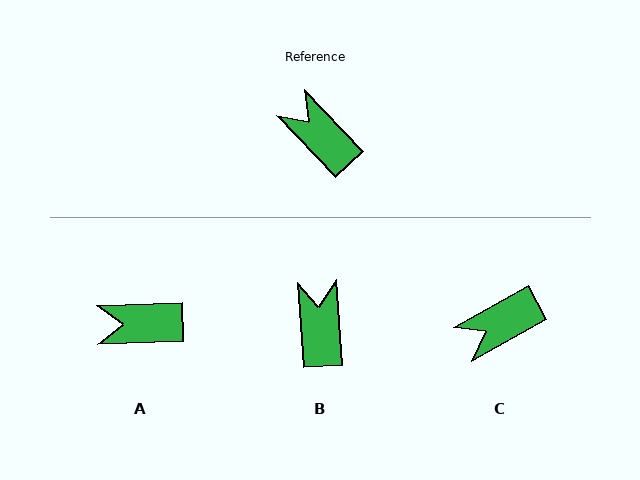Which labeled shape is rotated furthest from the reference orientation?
C, about 76 degrees away.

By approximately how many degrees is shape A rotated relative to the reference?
Approximately 48 degrees counter-clockwise.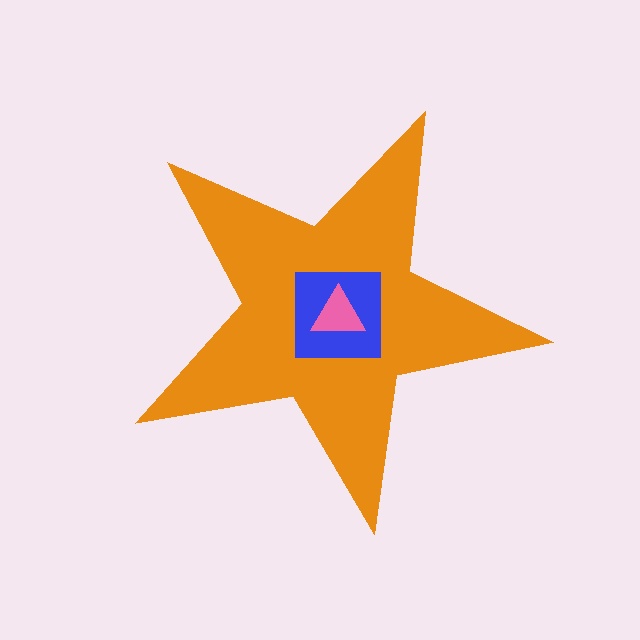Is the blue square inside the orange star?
Yes.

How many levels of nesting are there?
3.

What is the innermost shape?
The pink triangle.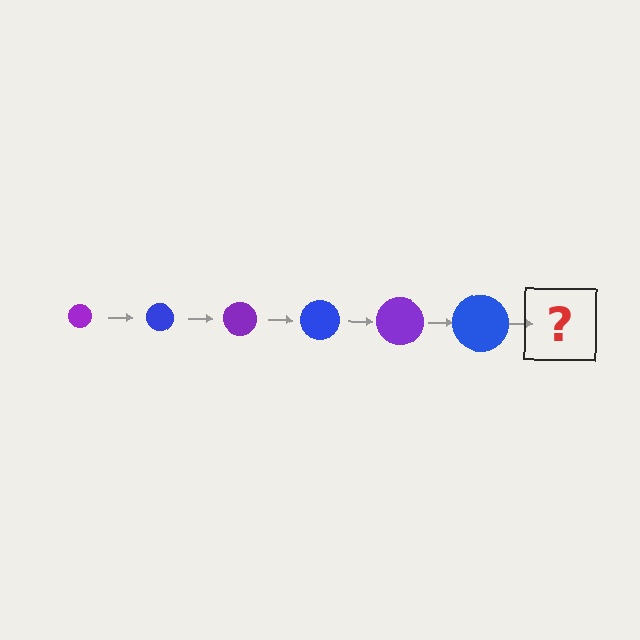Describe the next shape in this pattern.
It should be a purple circle, larger than the previous one.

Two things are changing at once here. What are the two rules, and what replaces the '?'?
The two rules are that the circle grows larger each step and the color cycles through purple and blue. The '?' should be a purple circle, larger than the previous one.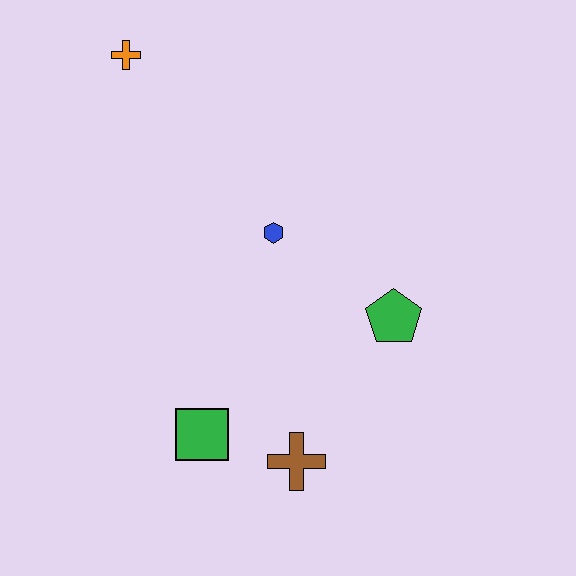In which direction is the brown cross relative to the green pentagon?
The brown cross is below the green pentagon.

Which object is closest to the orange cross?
The blue hexagon is closest to the orange cross.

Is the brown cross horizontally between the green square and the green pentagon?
Yes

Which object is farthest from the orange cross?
The brown cross is farthest from the orange cross.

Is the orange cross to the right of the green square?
No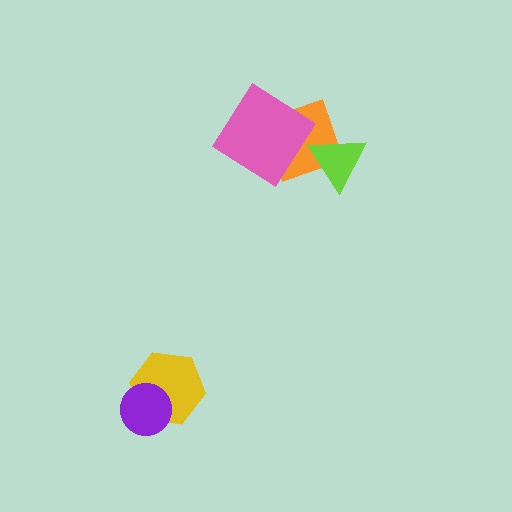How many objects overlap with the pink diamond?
1 object overlaps with the pink diamond.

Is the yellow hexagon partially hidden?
Yes, it is partially covered by another shape.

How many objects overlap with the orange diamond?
2 objects overlap with the orange diamond.